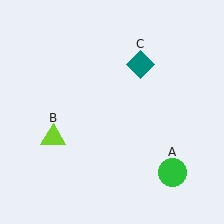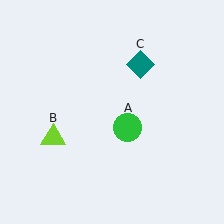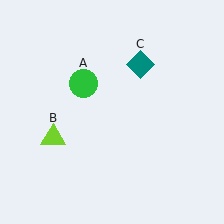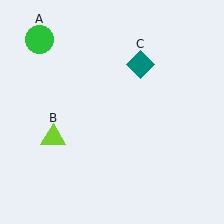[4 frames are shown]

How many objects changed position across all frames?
1 object changed position: green circle (object A).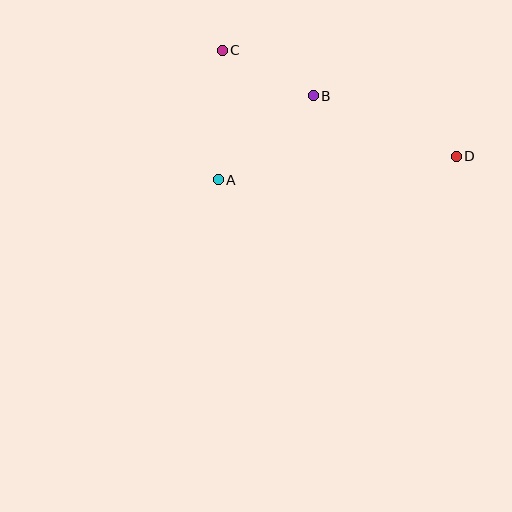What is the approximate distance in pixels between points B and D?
The distance between B and D is approximately 155 pixels.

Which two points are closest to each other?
Points B and C are closest to each other.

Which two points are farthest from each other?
Points C and D are farthest from each other.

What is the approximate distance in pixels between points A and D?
The distance between A and D is approximately 239 pixels.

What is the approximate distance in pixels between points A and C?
The distance between A and C is approximately 130 pixels.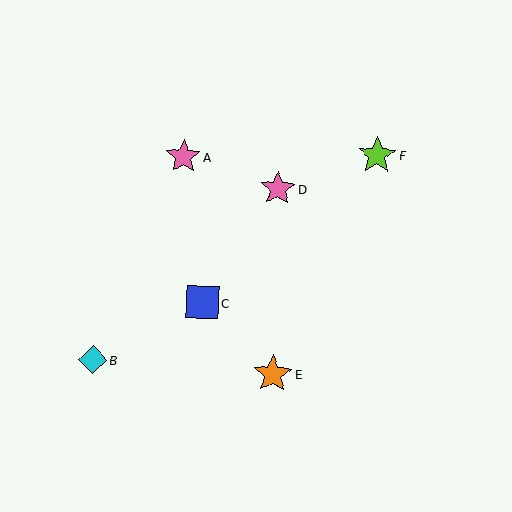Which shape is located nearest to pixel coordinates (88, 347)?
The cyan diamond (labeled B) at (93, 360) is nearest to that location.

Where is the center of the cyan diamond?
The center of the cyan diamond is at (93, 360).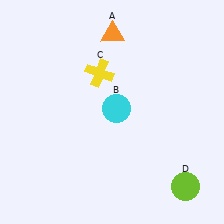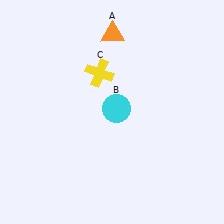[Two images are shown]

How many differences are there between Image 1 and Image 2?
There is 1 difference between the two images.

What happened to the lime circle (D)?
The lime circle (D) was removed in Image 2. It was in the bottom-right area of Image 1.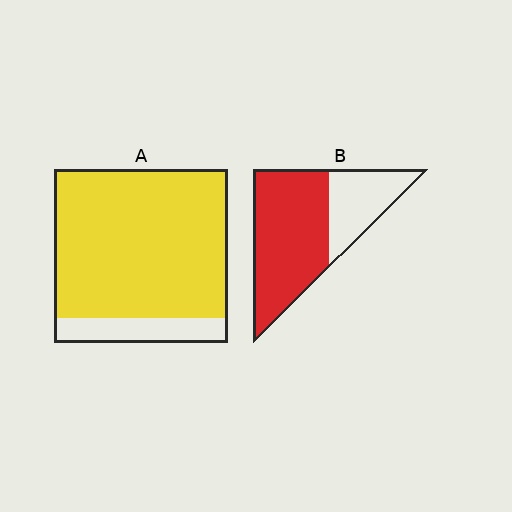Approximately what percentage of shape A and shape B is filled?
A is approximately 85% and B is approximately 70%.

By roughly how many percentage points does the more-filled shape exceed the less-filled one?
By roughly 20 percentage points (A over B).